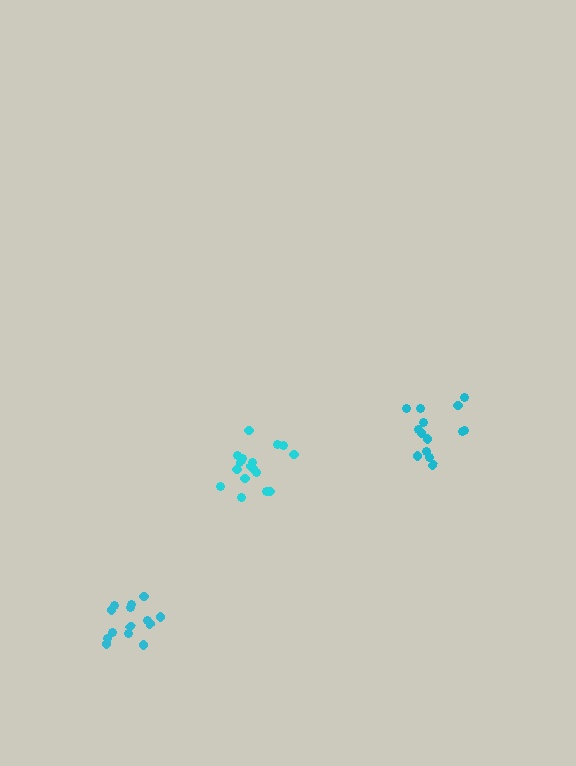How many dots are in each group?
Group 1: 14 dots, Group 2: 14 dots, Group 3: 17 dots (45 total).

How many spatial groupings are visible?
There are 3 spatial groupings.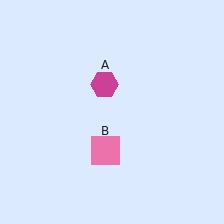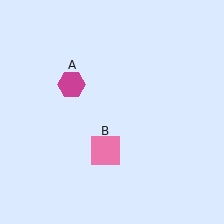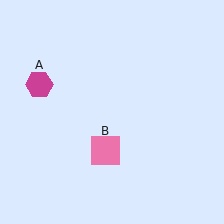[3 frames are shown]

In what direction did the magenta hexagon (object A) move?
The magenta hexagon (object A) moved left.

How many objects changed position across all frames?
1 object changed position: magenta hexagon (object A).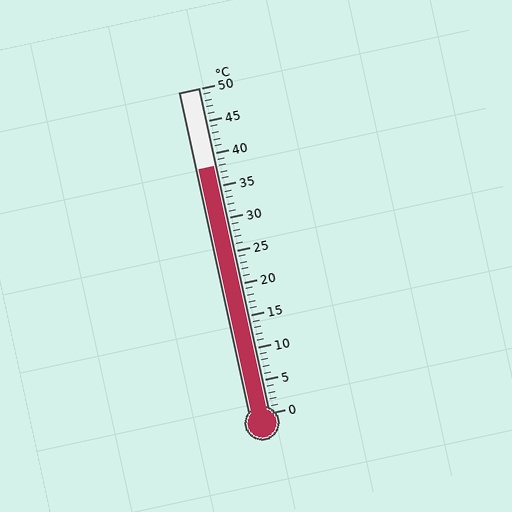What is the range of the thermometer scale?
The thermometer scale ranges from 0°C to 50°C.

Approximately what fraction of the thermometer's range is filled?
The thermometer is filled to approximately 75% of its range.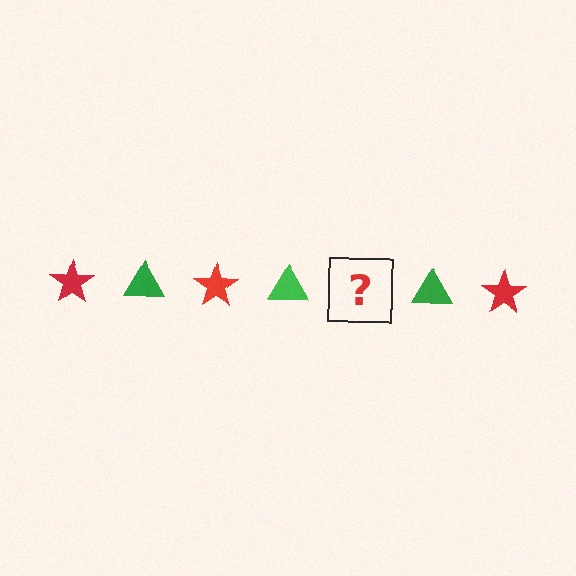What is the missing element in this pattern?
The missing element is a red star.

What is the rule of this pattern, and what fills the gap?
The rule is that the pattern alternates between red star and green triangle. The gap should be filled with a red star.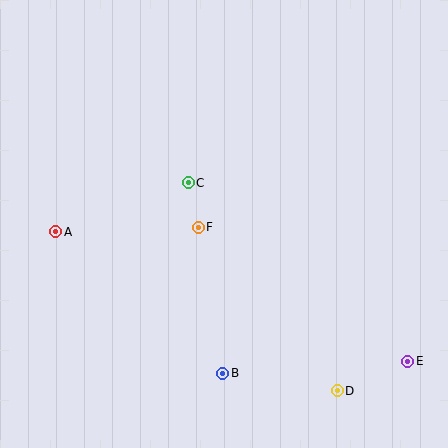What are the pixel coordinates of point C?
Point C is at (188, 183).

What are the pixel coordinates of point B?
Point B is at (223, 373).